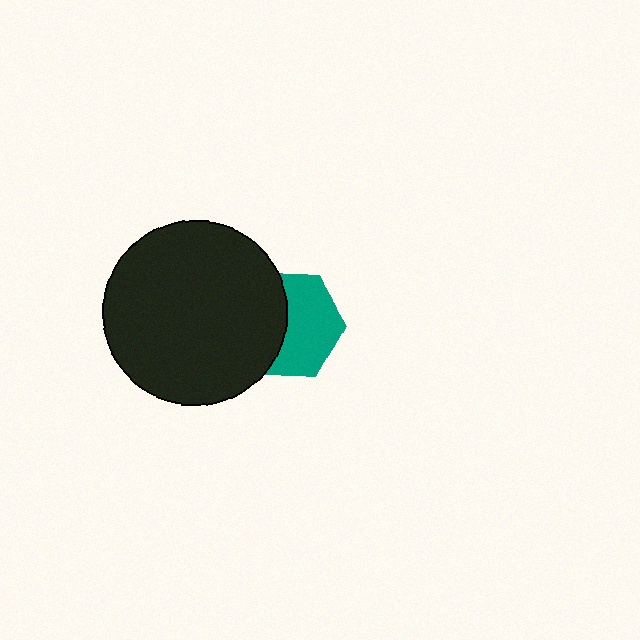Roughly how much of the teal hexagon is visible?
About half of it is visible (roughly 57%).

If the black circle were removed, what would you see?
You would see the complete teal hexagon.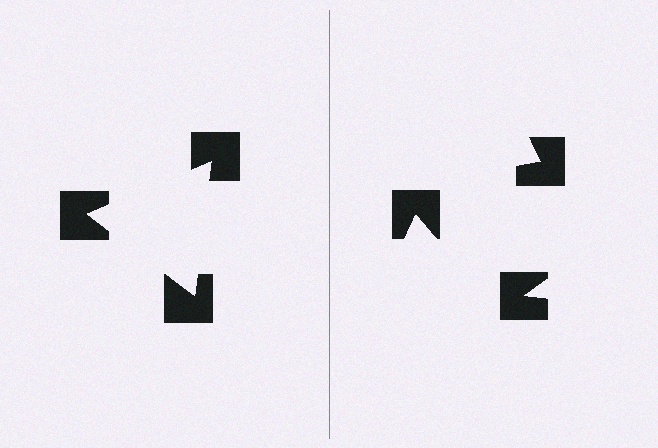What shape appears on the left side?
An illusory triangle.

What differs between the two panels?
The notched squares are positioned identically on both sides; only the wedge orientations differ. On the left they align to a triangle; on the right they are misaligned.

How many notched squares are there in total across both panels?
6 — 3 on each side.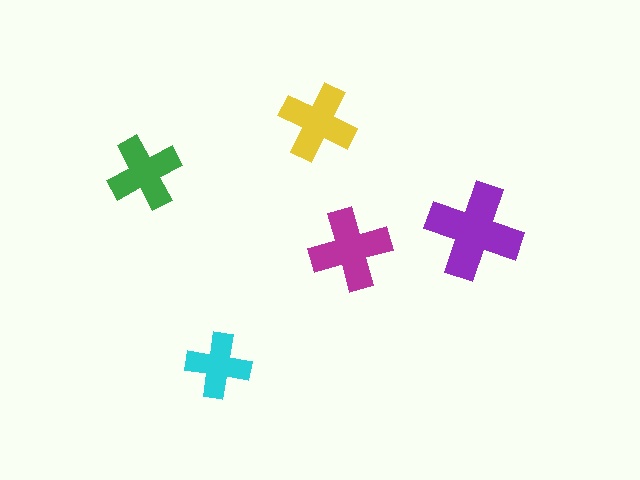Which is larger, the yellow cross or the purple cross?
The purple one.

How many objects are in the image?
There are 5 objects in the image.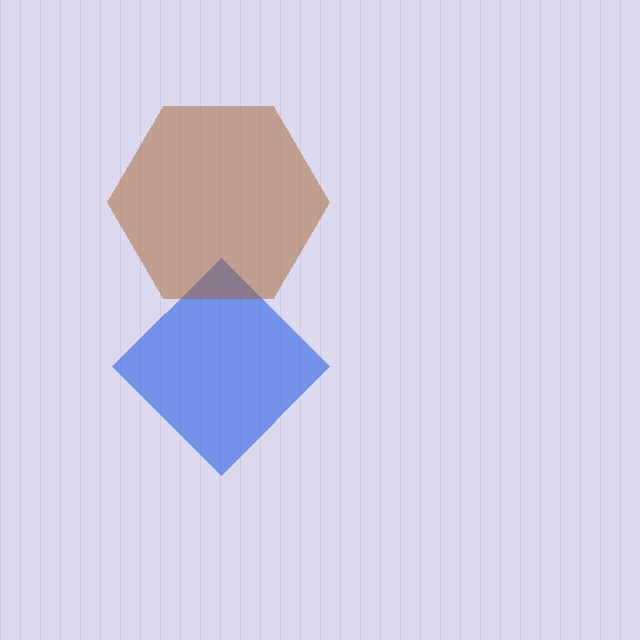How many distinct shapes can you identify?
There are 2 distinct shapes: a blue diamond, a brown hexagon.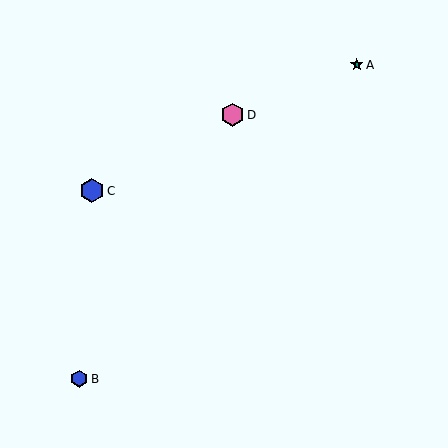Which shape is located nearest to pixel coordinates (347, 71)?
The teal star (labeled A) at (357, 65) is nearest to that location.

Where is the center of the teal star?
The center of the teal star is at (357, 65).